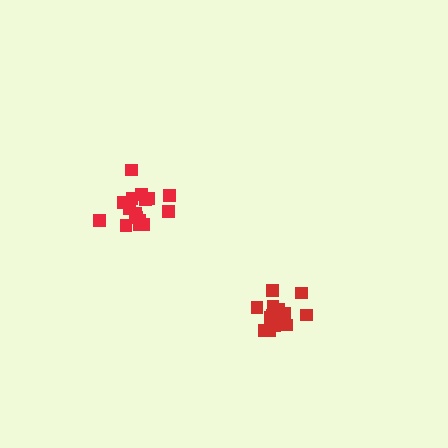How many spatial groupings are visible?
There are 2 spatial groupings.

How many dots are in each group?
Group 1: 14 dots, Group 2: 16 dots (30 total).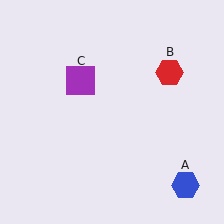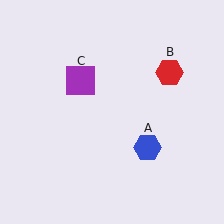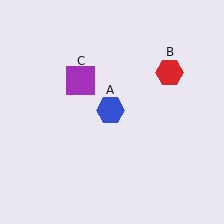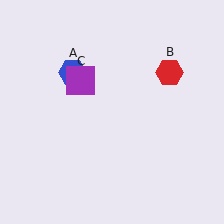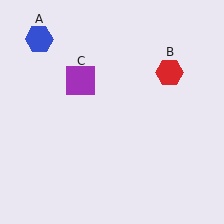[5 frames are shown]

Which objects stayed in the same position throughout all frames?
Red hexagon (object B) and purple square (object C) remained stationary.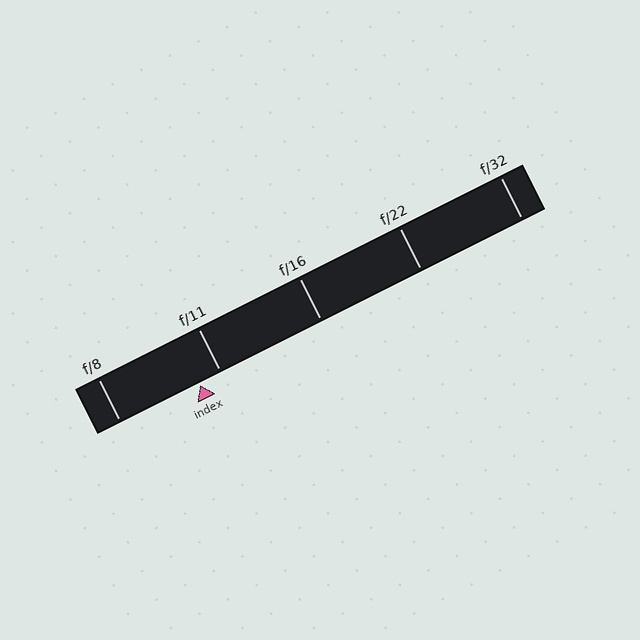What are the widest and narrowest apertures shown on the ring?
The widest aperture shown is f/8 and the narrowest is f/32.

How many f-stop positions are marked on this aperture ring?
There are 5 f-stop positions marked.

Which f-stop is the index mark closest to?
The index mark is closest to f/11.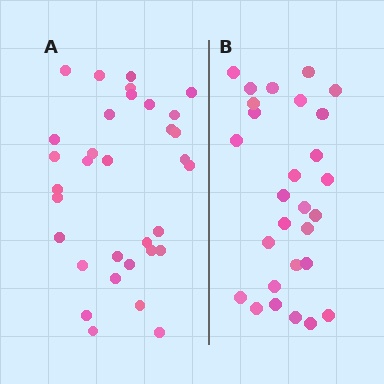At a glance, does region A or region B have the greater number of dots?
Region A (the left region) has more dots.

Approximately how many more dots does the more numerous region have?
Region A has about 5 more dots than region B.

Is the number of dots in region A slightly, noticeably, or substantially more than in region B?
Region A has only slightly more — the two regions are fairly close. The ratio is roughly 1.2 to 1.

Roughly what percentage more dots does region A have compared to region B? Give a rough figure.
About 20% more.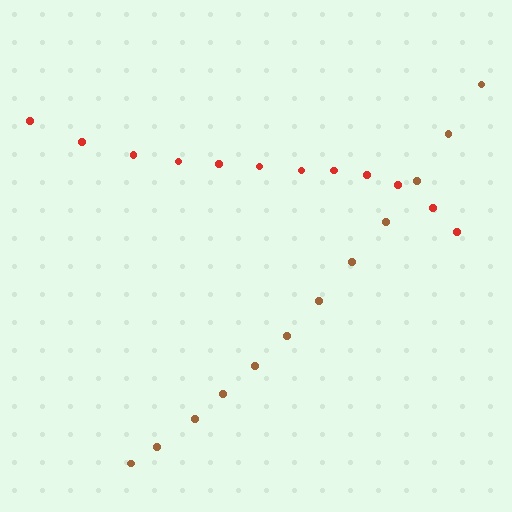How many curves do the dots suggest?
There are 2 distinct paths.